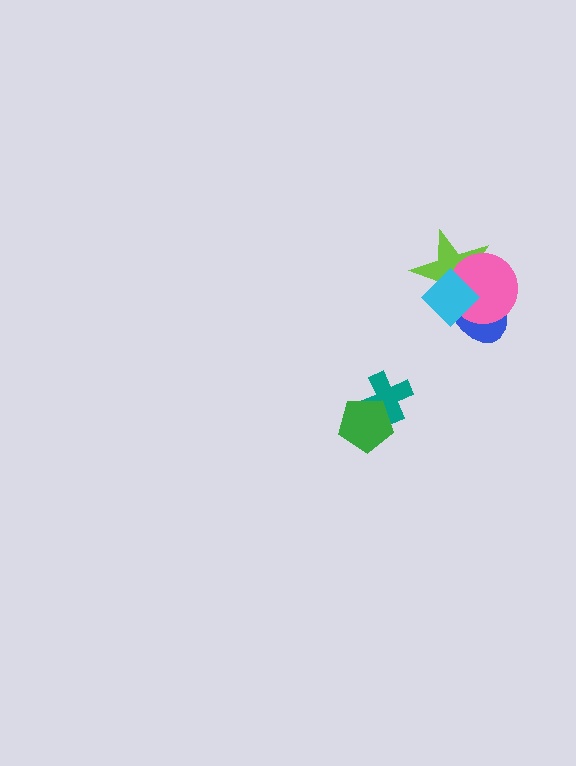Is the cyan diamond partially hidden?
No, no other shape covers it.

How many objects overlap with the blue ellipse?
3 objects overlap with the blue ellipse.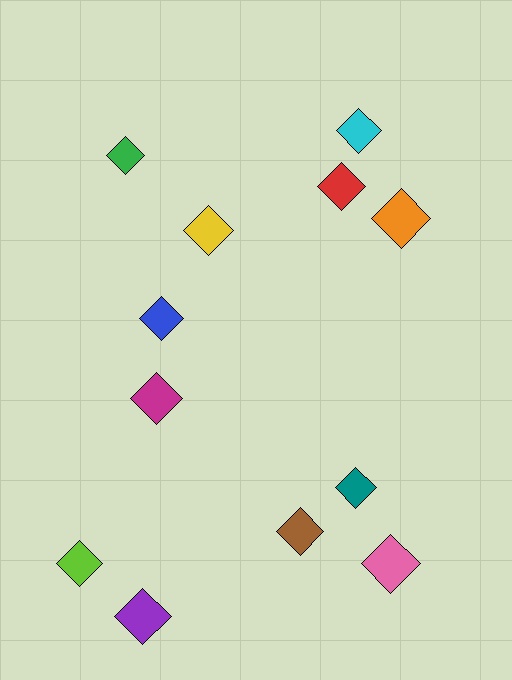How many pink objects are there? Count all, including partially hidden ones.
There is 1 pink object.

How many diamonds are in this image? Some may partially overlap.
There are 12 diamonds.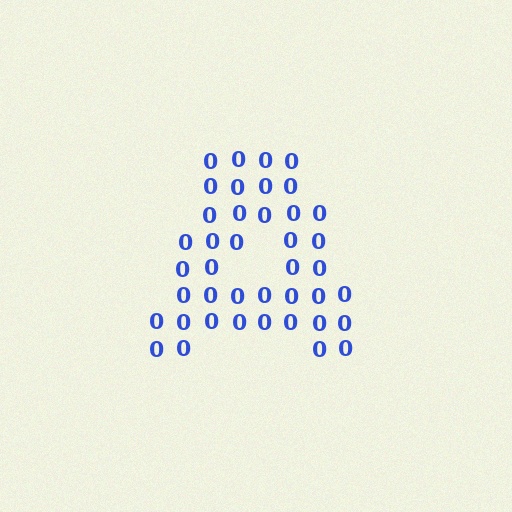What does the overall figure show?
The overall figure shows the letter A.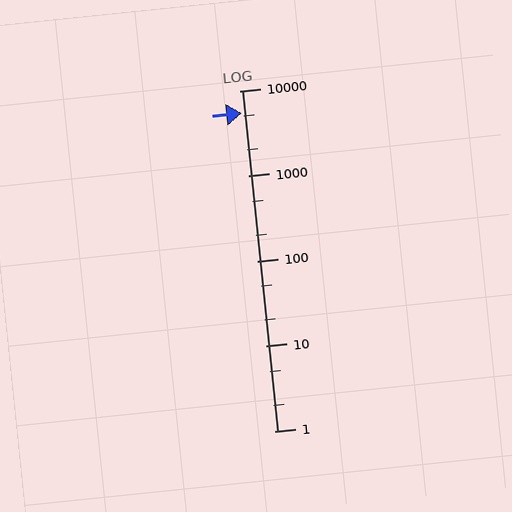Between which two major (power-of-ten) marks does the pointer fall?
The pointer is between 1000 and 10000.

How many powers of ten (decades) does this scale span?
The scale spans 4 decades, from 1 to 10000.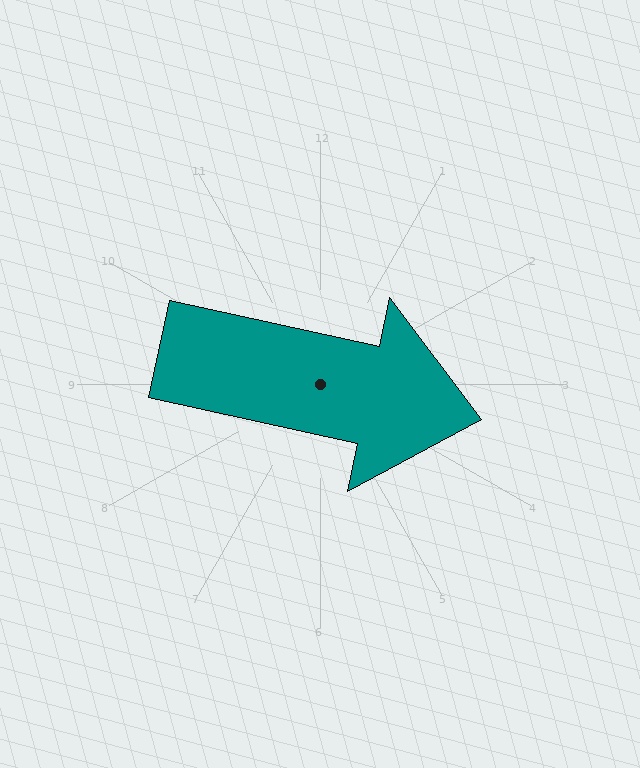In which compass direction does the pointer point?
East.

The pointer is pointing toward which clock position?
Roughly 3 o'clock.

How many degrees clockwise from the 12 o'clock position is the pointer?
Approximately 102 degrees.